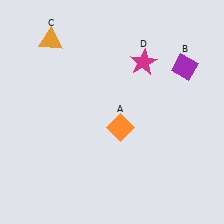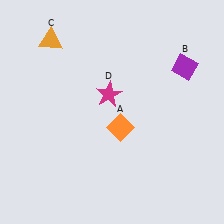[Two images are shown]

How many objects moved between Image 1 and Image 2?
1 object moved between the two images.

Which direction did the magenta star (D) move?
The magenta star (D) moved left.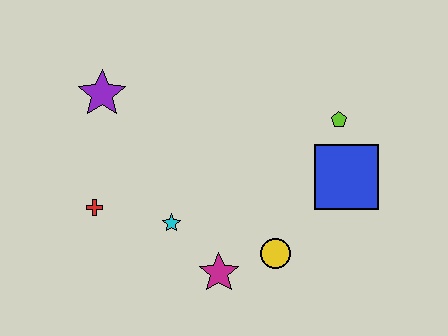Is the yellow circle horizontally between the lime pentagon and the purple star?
Yes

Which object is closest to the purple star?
The red cross is closest to the purple star.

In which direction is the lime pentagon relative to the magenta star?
The lime pentagon is above the magenta star.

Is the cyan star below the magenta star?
No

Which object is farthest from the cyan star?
The lime pentagon is farthest from the cyan star.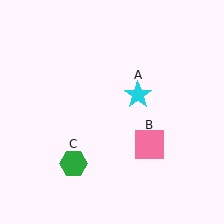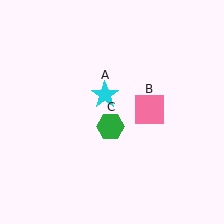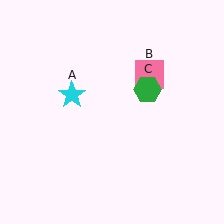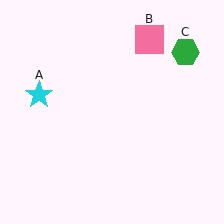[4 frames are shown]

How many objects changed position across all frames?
3 objects changed position: cyan star (object A), pink square (object B), green hexagon (object C).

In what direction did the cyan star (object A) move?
The cyan star (object A) moved left.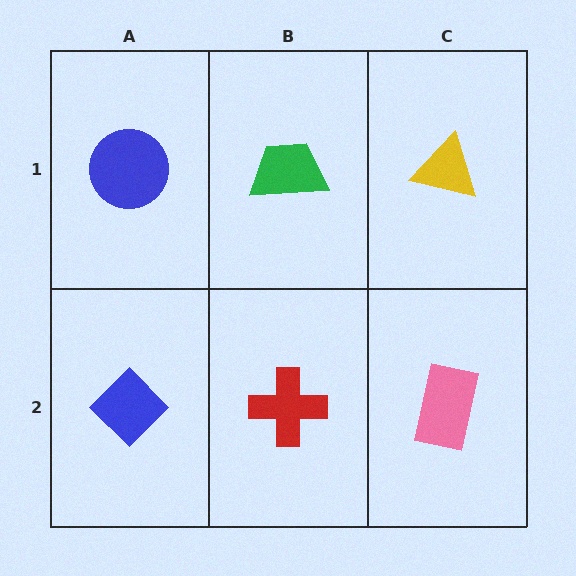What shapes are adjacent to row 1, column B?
A red cross (row 2, column B), a blue circle (row 1, column A), a yellow triangle (row 1, column C).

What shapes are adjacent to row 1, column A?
A blue diamond (row 2, column A), a green trapezoid (row 1, column B).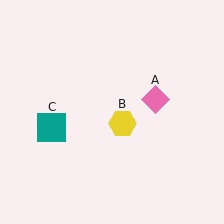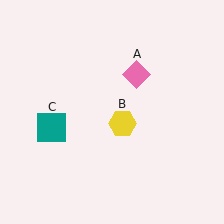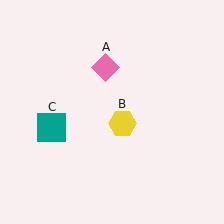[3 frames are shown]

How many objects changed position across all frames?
1 object changed position: pink diamond (object A).